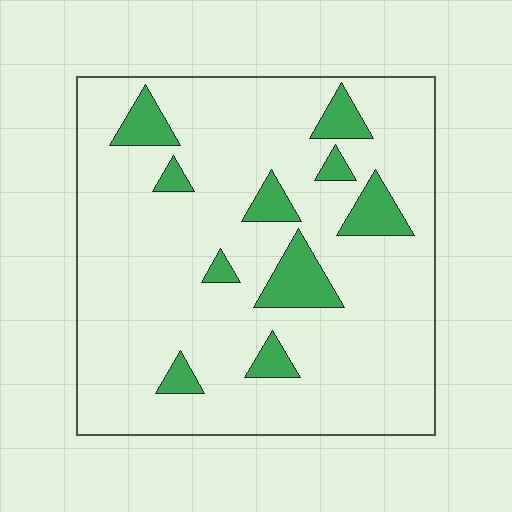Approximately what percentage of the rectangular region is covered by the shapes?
Approximately 15%.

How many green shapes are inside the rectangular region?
10.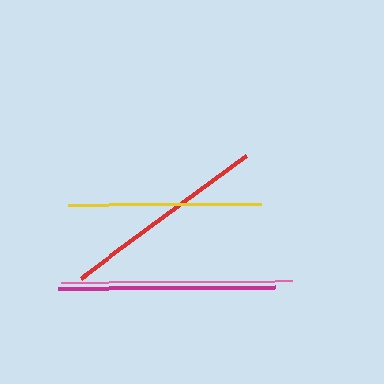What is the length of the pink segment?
The pink segment is approximately 232 pixels long.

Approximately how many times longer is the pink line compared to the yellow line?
The pink line is approximately 1.2 times the length of the yellow line.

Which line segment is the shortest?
The yellow line is the shortest at approximately 193 pixels.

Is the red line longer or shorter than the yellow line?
The red line is longer than the yellow line.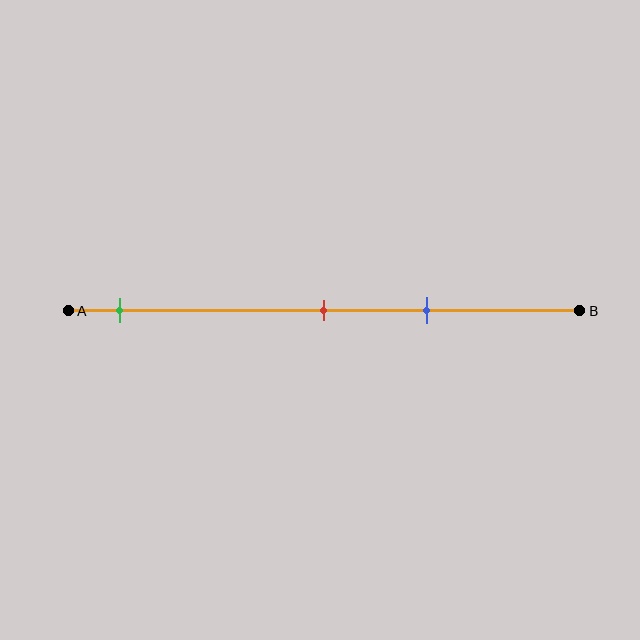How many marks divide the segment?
There are 3 marks dividing the segment.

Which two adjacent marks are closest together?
The red and blue marks are the closest adjacent pair.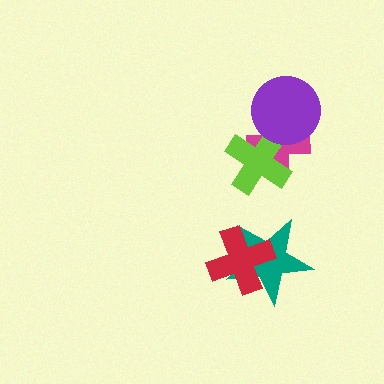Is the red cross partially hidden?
No, no other shape covers it.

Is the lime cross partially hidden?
Yes, it is partially covered by another shape.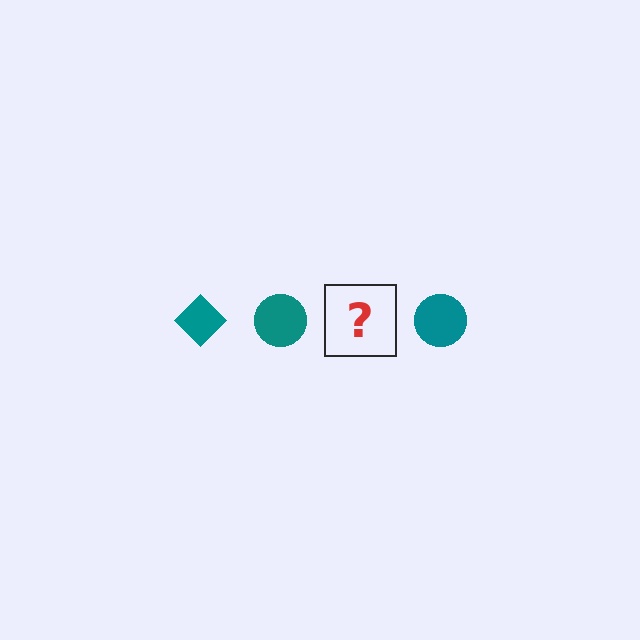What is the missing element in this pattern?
The missing element is a teal diamond.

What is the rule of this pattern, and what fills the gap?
The rule is that the pattern cycles through diamond, circle shapes in teal. The gap should be filled with a teal diamond.